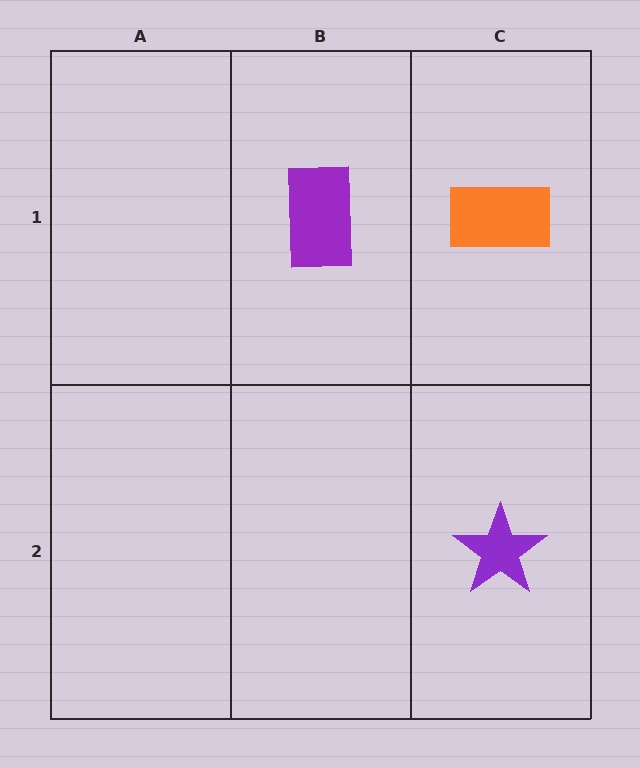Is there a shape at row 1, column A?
No, that cell is empty.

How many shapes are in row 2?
1 shape.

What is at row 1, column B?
A purple rectangle.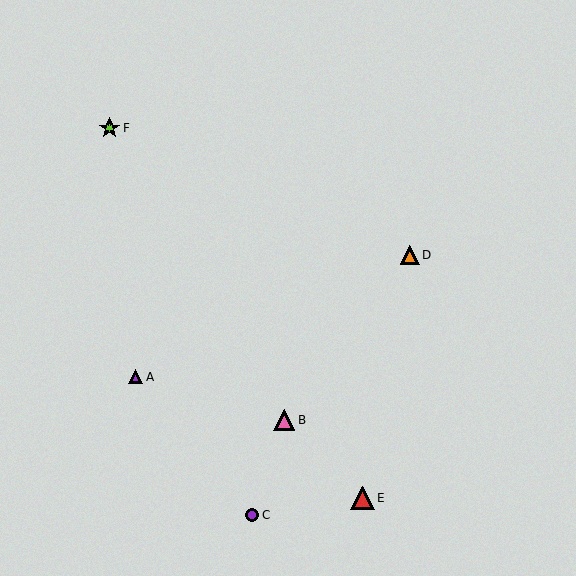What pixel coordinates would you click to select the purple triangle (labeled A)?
Click at (135, 377) to select the purple triangle A.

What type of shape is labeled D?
Shape D is an orange triangle.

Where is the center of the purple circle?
The center of the purple circle is at (252, 515).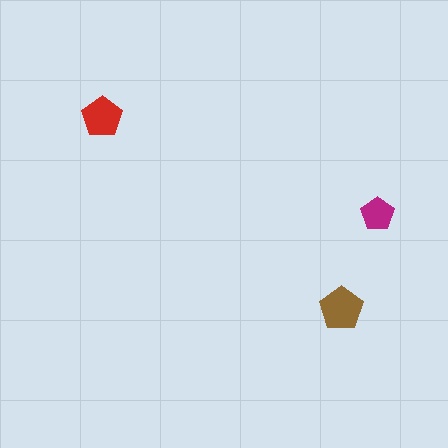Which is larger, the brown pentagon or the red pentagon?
The brown one.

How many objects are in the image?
There are 3 objects in the image.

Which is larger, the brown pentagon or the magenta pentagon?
The brown one.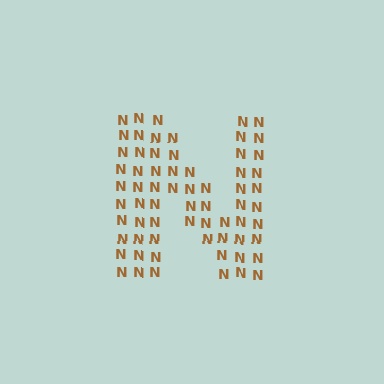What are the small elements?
The small elements are letter N's.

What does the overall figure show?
The overall figure shows the letter N.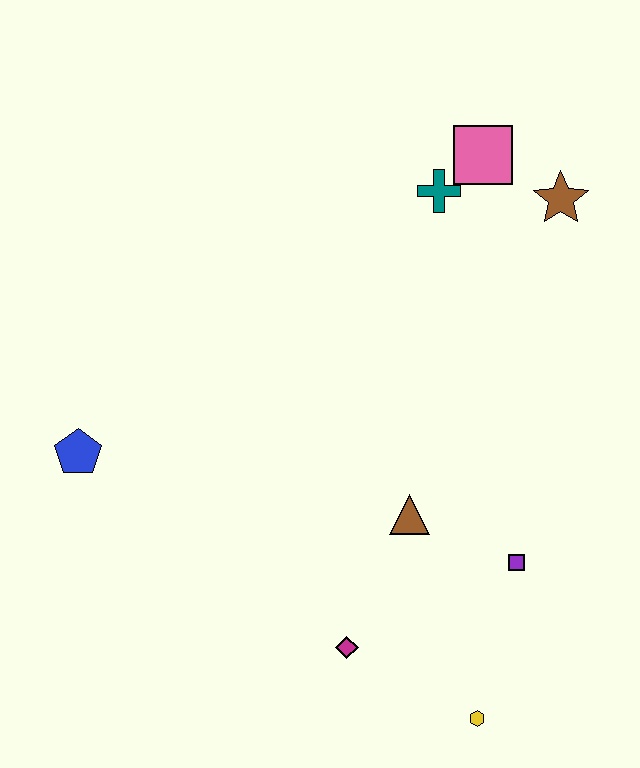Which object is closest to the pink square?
The teal cross is closest to the pink square.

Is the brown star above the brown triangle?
Yes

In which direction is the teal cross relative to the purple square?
The teal cross is above the purple square.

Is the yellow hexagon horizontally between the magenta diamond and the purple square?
Yes